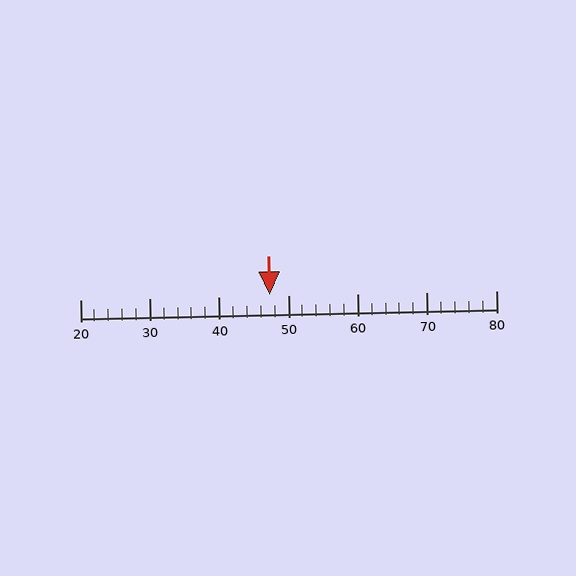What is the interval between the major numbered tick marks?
The major tick marks are spaced 10 units apart.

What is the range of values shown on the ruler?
The ruler shows values from 20 to 80.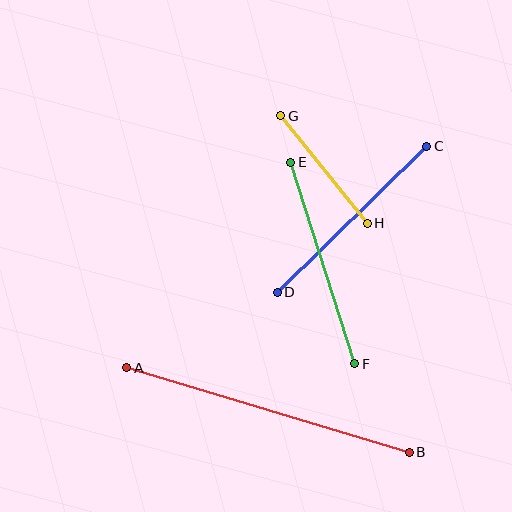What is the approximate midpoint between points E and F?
The midpoint is at approximately (323, 263) pixels.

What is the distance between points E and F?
The distance is approximately 211 pixels.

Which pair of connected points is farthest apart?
Points A and B are farthest apart.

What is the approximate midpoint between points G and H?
The midpoint is at approximately (324, 170) pixels.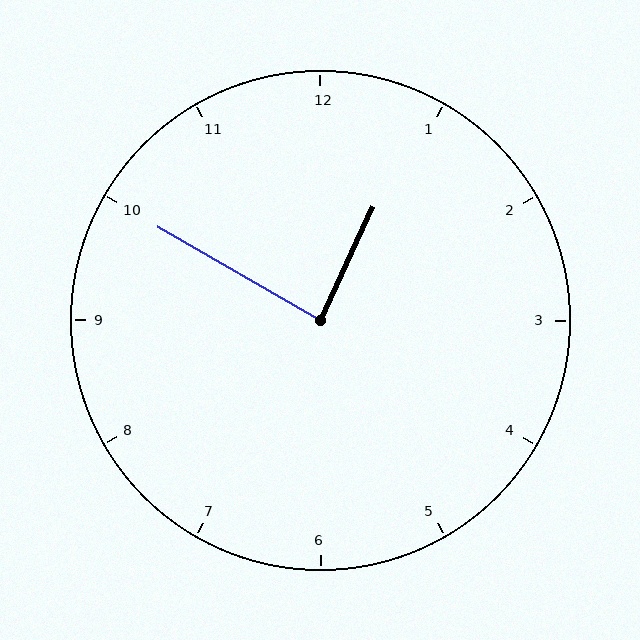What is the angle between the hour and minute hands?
Approximately 85 degrees.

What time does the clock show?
12:50.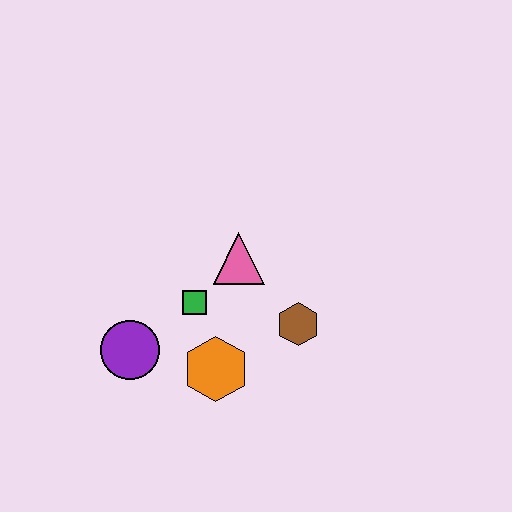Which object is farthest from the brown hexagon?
The purple circle is farthest from the brown hexagon.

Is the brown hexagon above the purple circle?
Yes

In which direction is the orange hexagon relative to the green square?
The orange hexagon is below the green square.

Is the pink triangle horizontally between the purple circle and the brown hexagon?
Yes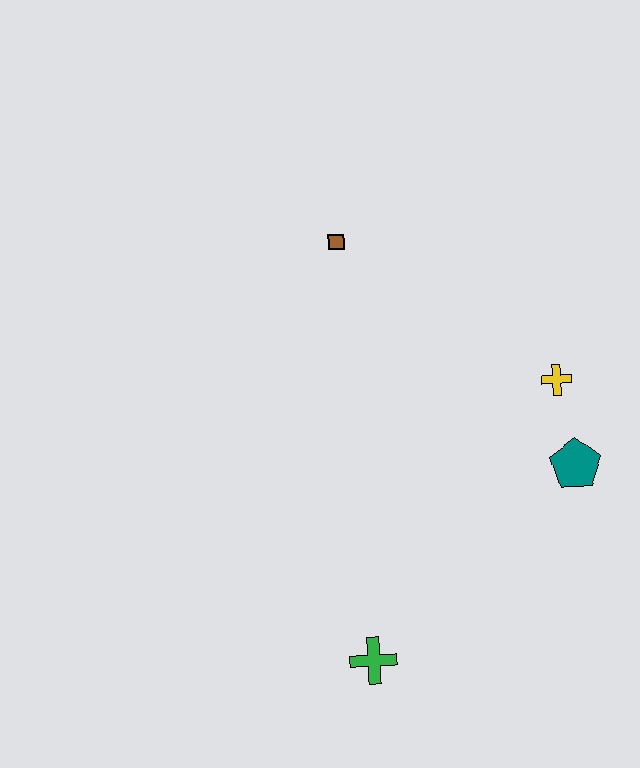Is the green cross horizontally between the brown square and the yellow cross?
Yes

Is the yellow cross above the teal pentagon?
Yes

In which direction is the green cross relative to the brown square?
The green cross is below the brown square.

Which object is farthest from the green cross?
The brown square is farthest from the green cross.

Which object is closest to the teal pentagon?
The yellow cross is closest to the teal pentagon.